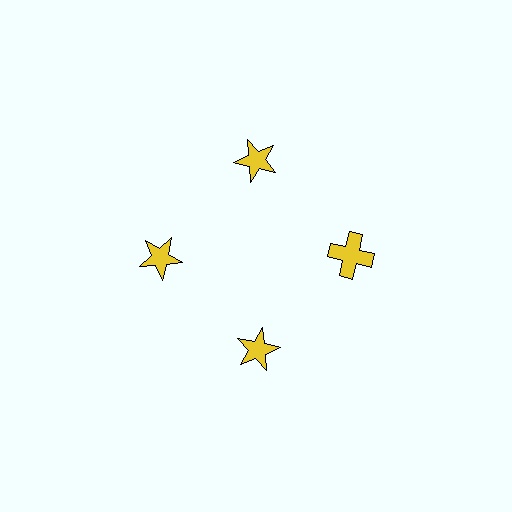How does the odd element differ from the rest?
It has a different shape: cross instead of star.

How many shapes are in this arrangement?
There are 4 shapes arranged in a ring pattern.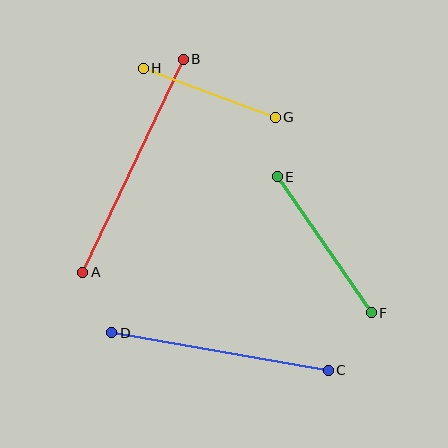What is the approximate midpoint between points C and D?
The midpoint is at approximately (220, 352) pixels.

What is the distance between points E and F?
The distance is approximately 165 pixels.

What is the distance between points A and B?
The distance is approximately 235 pixels.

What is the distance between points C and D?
The distance is approximately 220 pixels.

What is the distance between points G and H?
The distance is approximately 141 pixels.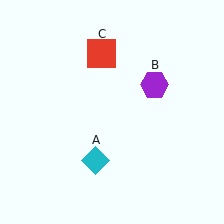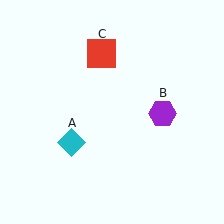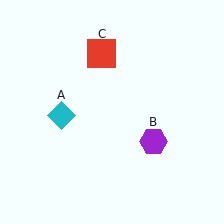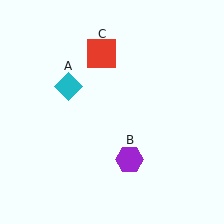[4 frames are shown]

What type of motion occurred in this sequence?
The cyan diamond (object A), purple hexagon (object B) rotated clockwise around the center of the scene.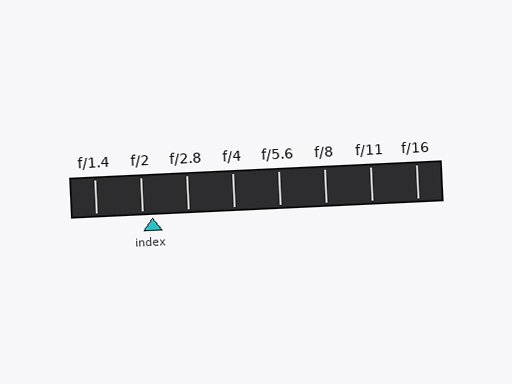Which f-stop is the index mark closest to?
The index mark is closest to f/2.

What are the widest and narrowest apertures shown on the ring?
The widest aperture shown is f/1.4 and the narrowest is f/16.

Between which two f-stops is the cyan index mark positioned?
The index mark is between f/2 and f/2.8.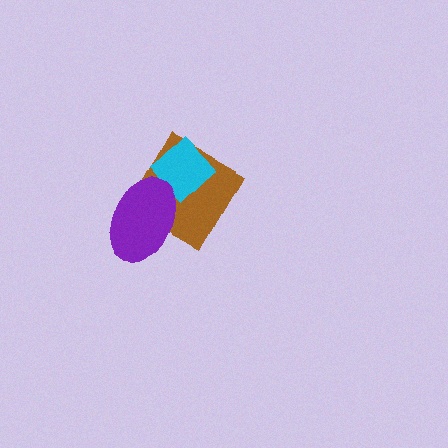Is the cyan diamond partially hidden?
Yes, it is partially covered by another shape.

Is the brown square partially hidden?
Yes, it is partially covered by another shape.